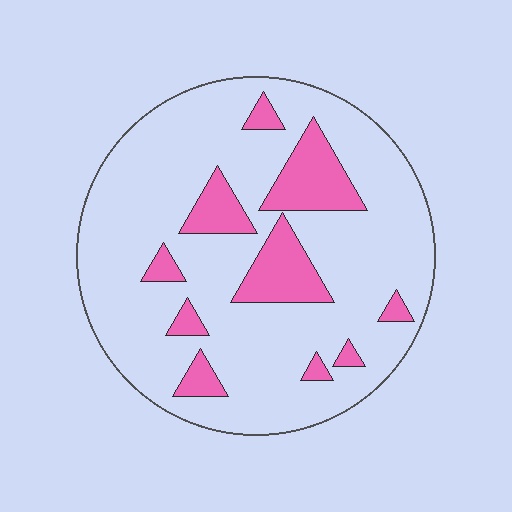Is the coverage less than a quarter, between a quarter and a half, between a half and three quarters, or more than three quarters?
Less than a quarter.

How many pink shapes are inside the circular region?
10.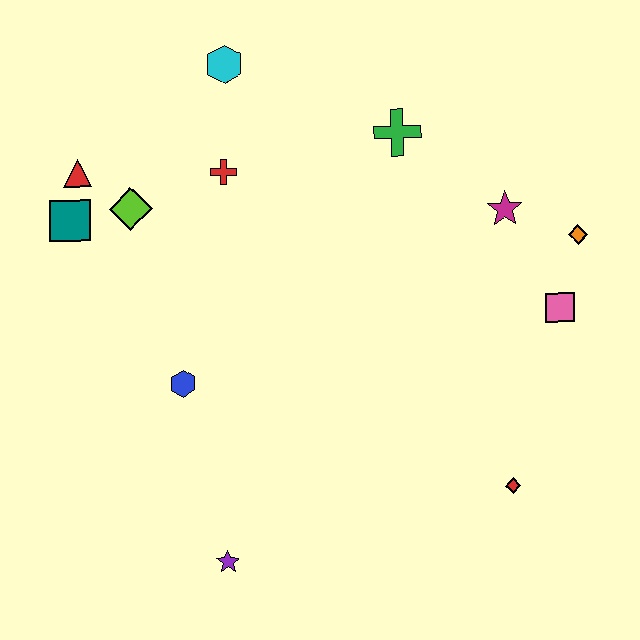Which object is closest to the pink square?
The orange diamond is closest to the pink square.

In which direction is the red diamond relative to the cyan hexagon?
The red diamond is below the cyan hexagon.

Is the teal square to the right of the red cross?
No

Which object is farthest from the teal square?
The red diamond is farthest from the teal square.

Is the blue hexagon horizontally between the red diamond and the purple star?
No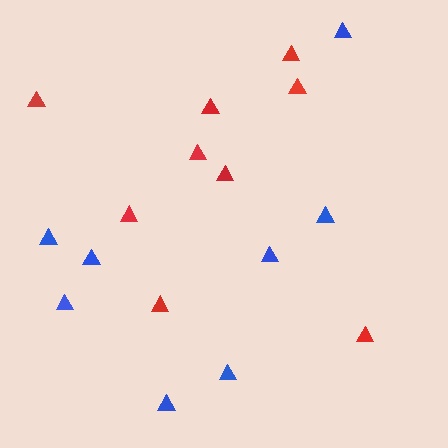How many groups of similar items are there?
There are 2 groups: one group of blue triangles (8) and one group of red triangles (9).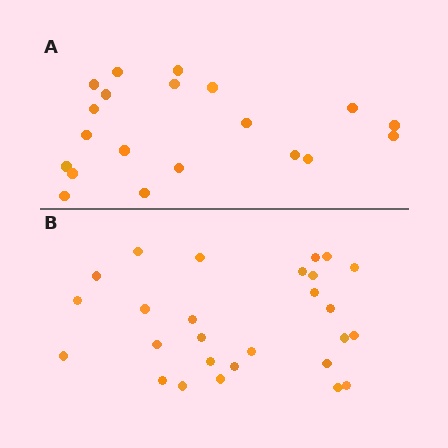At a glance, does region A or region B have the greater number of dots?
Region B (the bottom region) has more dots.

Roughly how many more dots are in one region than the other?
Region B has roughly 8 or so more dots than region A.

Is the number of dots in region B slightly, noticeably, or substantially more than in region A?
Region B has noticeably more, but not dramatically so. The ratio is roughly 1.4 to 1.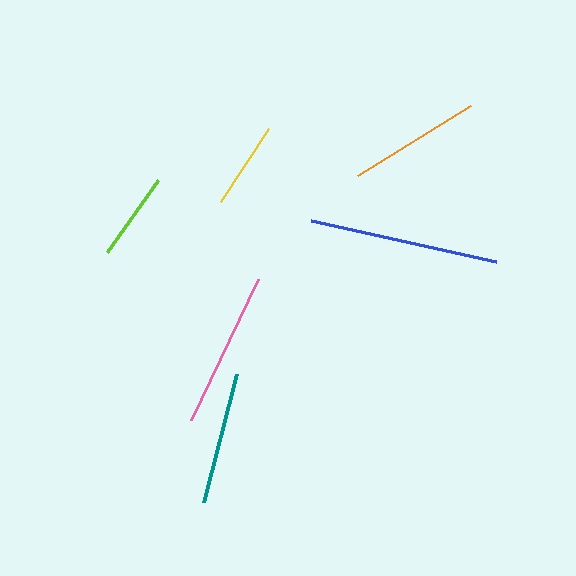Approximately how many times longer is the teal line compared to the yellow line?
The teal line is approximately 1.5 times the length of the yellow line.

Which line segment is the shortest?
The lime line is the shortest at approximately 88 pixels.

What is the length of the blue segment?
The blue segment is approximately 189 pixels long.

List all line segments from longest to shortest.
From longest to shortest: blue, pink, orange, teal, yellow, lime.